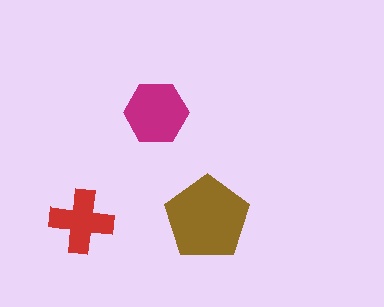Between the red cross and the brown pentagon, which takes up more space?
The brown pentagon.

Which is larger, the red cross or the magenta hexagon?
The magenta hexagon.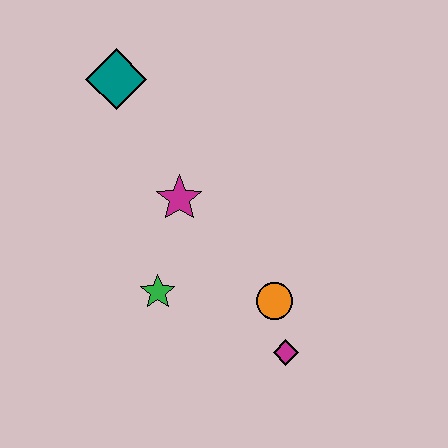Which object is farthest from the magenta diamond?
The teal diamond is farthest from the magenta diamond.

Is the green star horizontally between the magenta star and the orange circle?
No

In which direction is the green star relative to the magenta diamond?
The green star is to the left of the magenta diamond.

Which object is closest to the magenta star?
The green star is closest to the magenta star.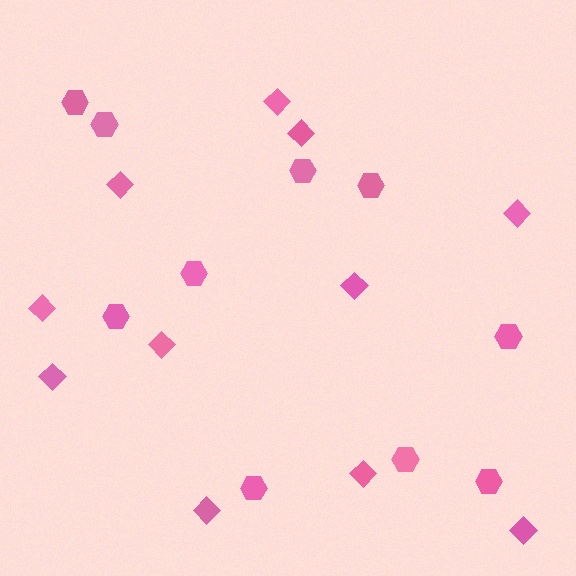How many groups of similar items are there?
There are 2 groups: one group of hexagons (10) and one group of diamonds (11).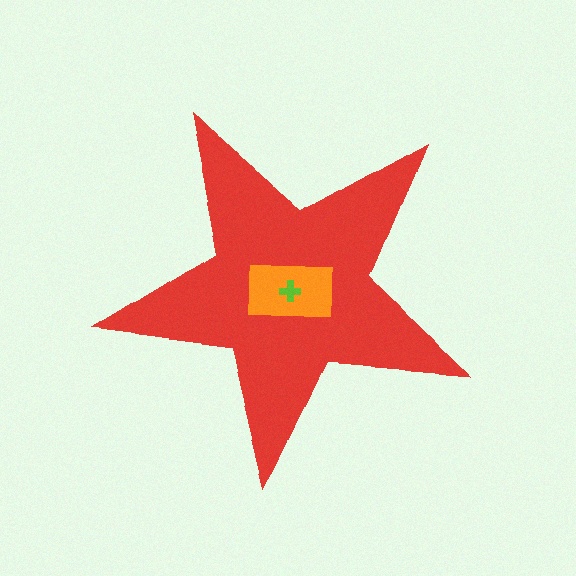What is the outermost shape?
The red star.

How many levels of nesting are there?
3.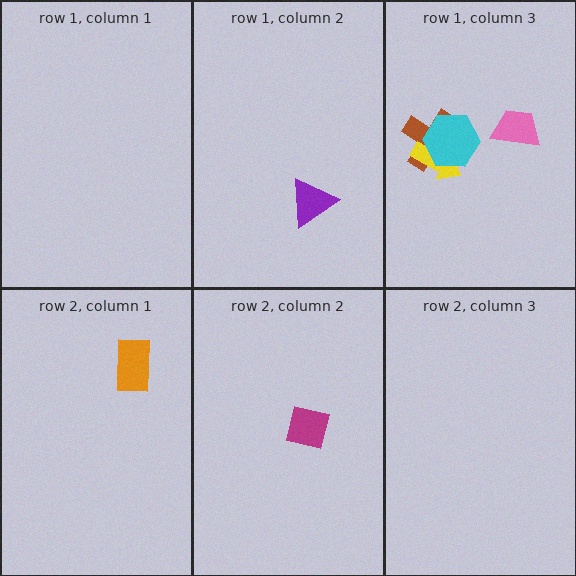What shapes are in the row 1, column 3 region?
The brown cross, the yellow arrow, the pink trapezoid, the cyan hexagon.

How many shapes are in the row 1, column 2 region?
1.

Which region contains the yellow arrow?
The row 1, column 3 region.